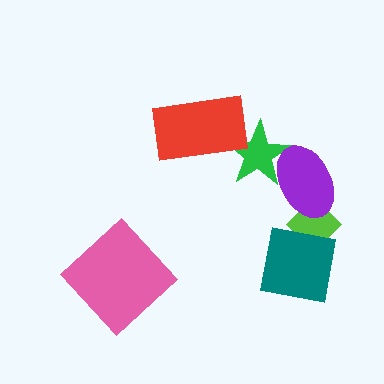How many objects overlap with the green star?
2 objects overlap with the green star.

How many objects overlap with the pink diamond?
0 objects overlap with the pink diamond.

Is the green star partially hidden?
Yes, it is partially covered by another shape.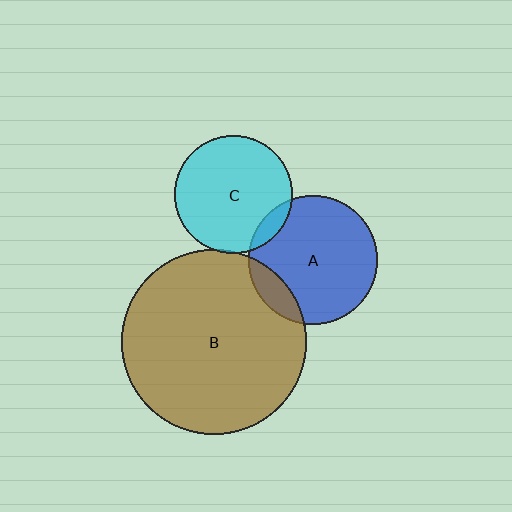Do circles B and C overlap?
Yes.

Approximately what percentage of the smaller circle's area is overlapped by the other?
Approximately 5%.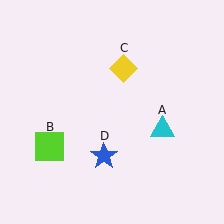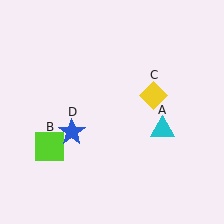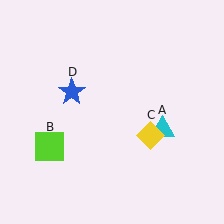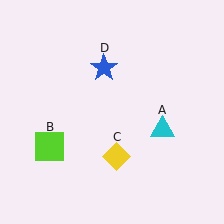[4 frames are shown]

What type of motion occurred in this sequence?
The yellow diamond (object C), blue star (object D) rotated clockwise around the center of the scene.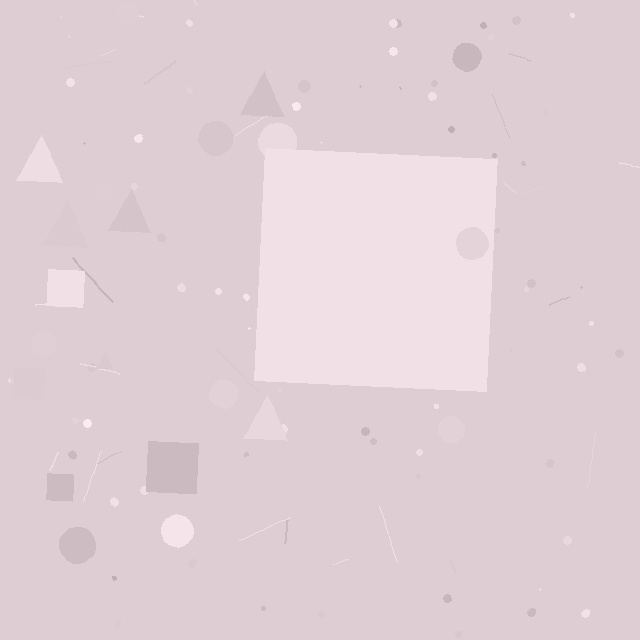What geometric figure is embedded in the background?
A square is embedded in the background.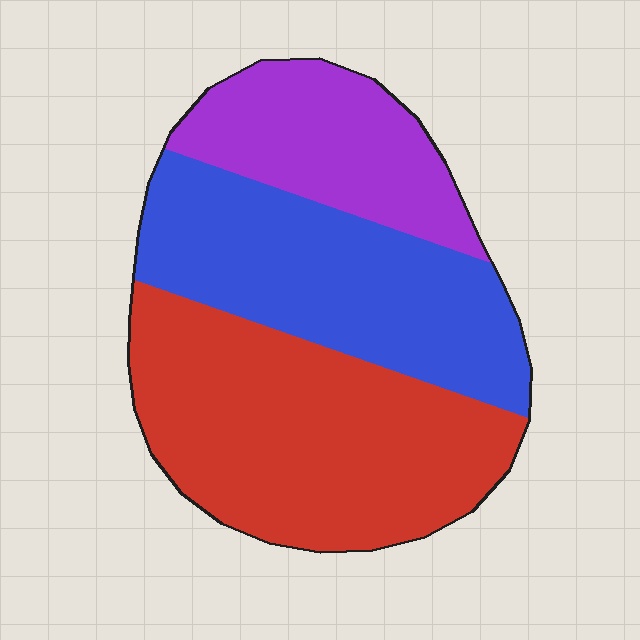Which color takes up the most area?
Red, at roughly 45%.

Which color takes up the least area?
Purple, at roughly 20%.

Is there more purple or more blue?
Blue.